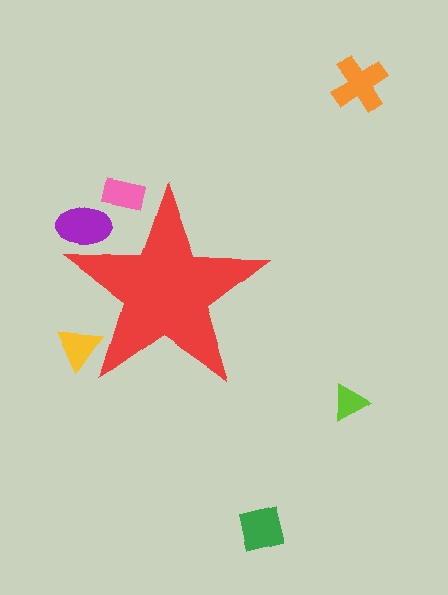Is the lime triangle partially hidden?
No, the lime triangle is fully visible.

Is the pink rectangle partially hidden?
Yes, the pink rectangle is partially hidden behind the red star.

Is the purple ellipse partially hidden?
Yes, the purple ellipse is partially hidden behind the red star.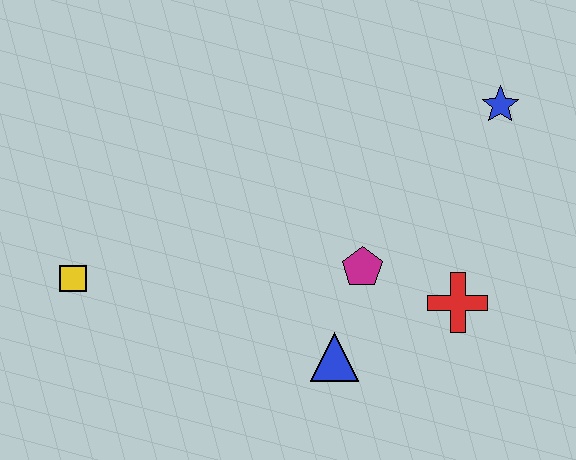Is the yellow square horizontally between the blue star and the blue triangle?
No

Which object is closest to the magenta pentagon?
The blue triangle is closest to the magenta pentagon.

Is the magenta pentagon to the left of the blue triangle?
No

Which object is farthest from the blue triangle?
The blue star is farthest from the blue triangle.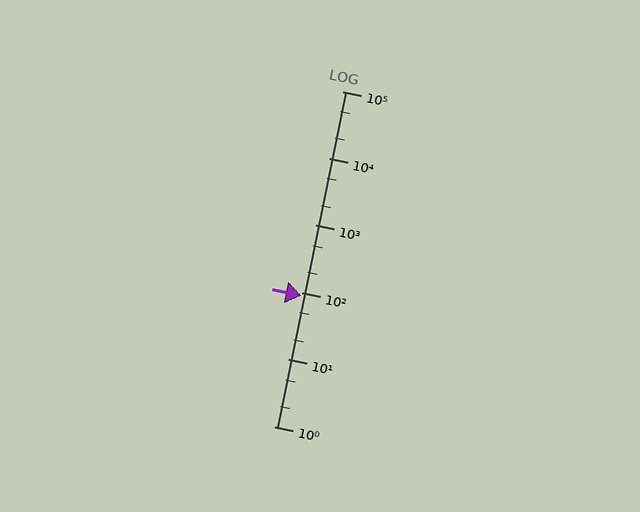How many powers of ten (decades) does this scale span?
The scale spans 5 decades, from 1 to 100000.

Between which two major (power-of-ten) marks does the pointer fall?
The pointer is between 10 and 100.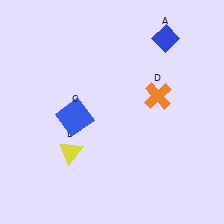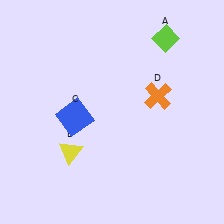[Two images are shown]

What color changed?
The diamond (A) changed from blue in Image 1 to lime in Image 2.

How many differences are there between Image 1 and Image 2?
There is 1 difference between the two images.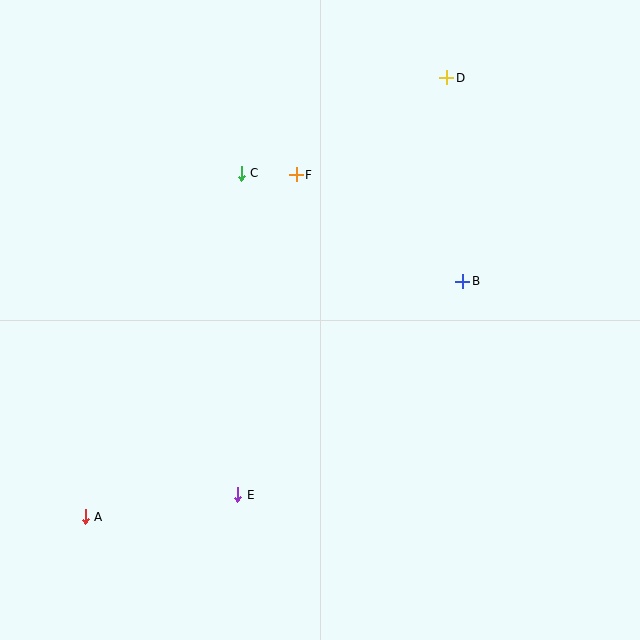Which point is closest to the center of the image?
Point F at (296, 175) is closest to the center.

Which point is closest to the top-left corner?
Point C is closest to the top-left corner.